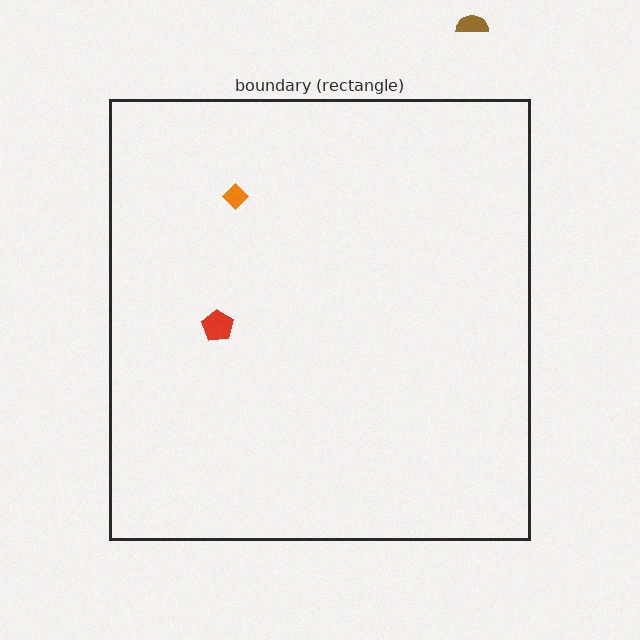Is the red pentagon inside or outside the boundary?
Inside.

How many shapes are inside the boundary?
2 inside, 1 outside.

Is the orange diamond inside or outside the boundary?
Inside.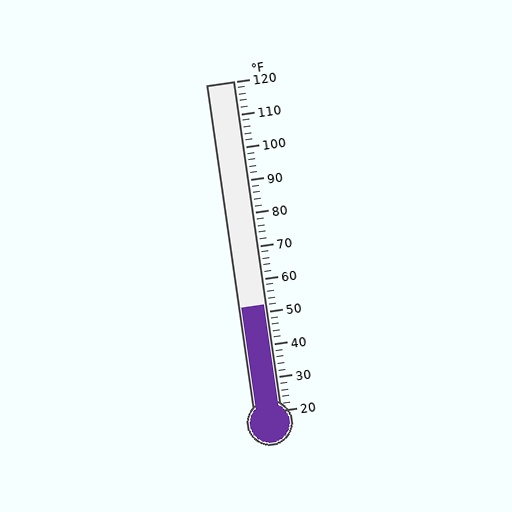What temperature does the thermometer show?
The thermometer shows approximately 52°F.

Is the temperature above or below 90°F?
The temperature is below 90°F.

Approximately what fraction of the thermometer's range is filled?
The thermometer is filled to approximately 30% of its range.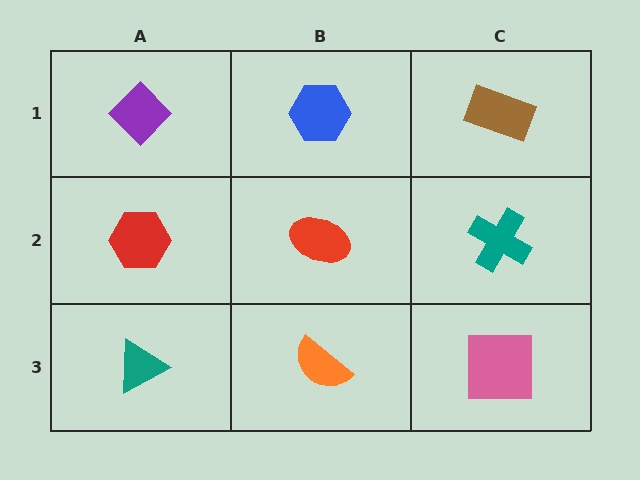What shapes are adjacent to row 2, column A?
A purple diamond (row 1, column A), a teal triangle (row 3, column A), a red ellipse (row 2, column B).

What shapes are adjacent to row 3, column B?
A red ellipse (row 2, column B), a teal triangle (row 3, column A), a pink square (row 3, column C).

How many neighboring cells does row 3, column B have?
3.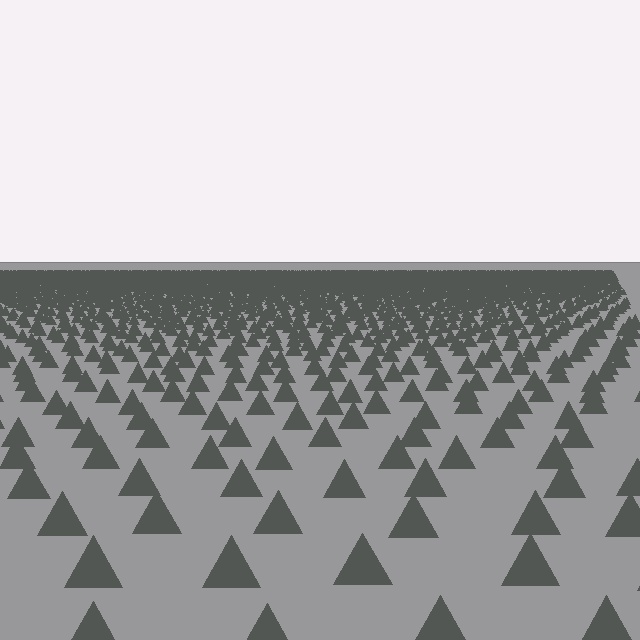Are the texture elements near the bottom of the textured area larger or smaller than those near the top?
Larger. Near the bottom, elements are closer to the viewer and appear at a bigger on-screen size.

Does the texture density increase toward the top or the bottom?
Density increases toward the top.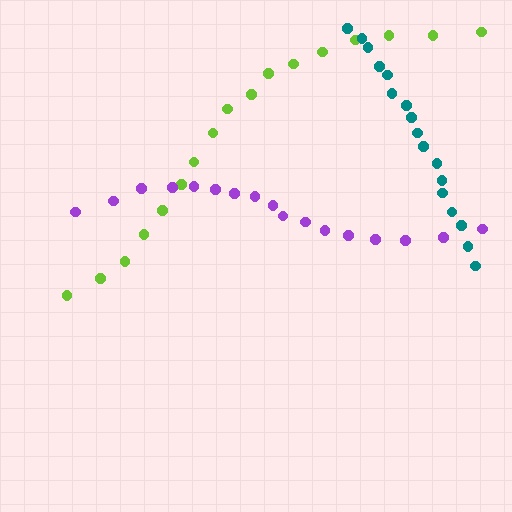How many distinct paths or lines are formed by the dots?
There are 3 distinct paths.